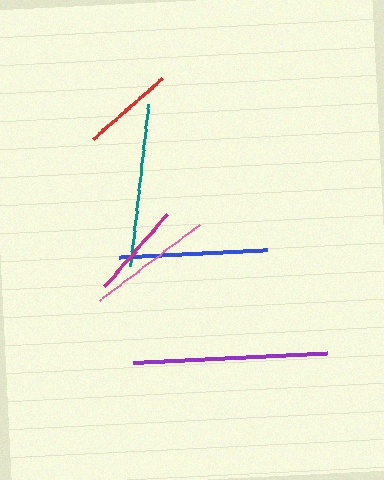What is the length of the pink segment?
The pink segment is approximately 126 pixels long.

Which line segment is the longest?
The purple line is the longest at approximately 194 pixels.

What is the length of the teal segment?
The teal segment is approximately 162 pixels long.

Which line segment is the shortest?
The red line is the shortest at approximately 92 pixels.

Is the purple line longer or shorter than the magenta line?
The purple line is longer than the magenta line.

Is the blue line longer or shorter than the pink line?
The blue line is longer than the pink line.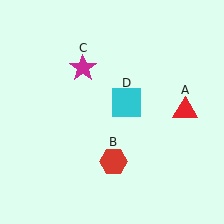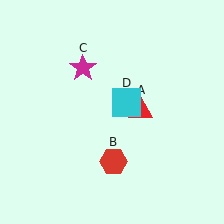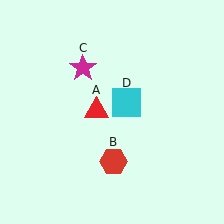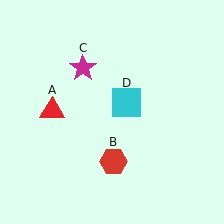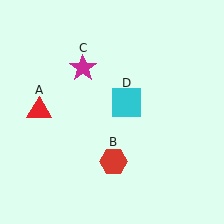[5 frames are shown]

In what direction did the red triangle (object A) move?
The red triangle (object A) moved left.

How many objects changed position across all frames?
1 object changed position: red triangle (object A).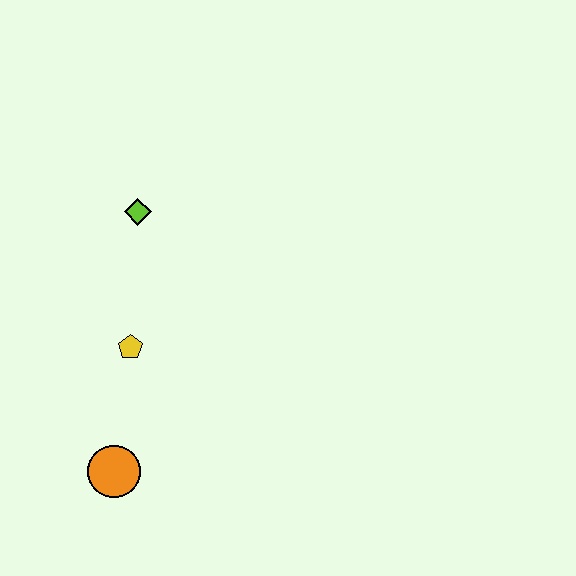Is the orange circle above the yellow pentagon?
No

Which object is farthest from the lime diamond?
The orange circle is farthest from the lime diamond.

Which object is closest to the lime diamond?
The yellow pentagon is closest to the lime diamond.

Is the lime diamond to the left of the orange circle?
No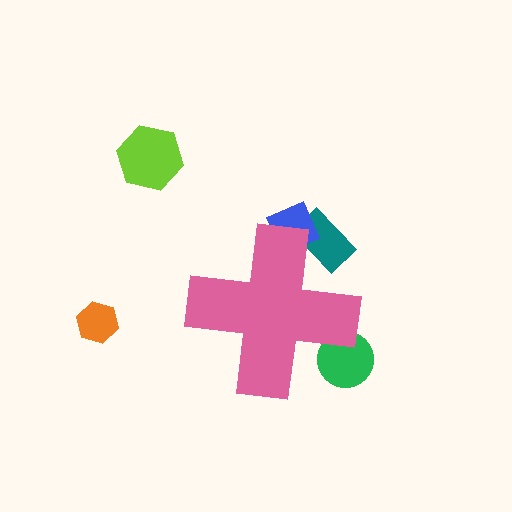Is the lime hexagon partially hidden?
No, the lime hexagon is fully visible.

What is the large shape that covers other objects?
A pink cross.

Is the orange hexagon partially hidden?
No, the orange hexagon is fully visible.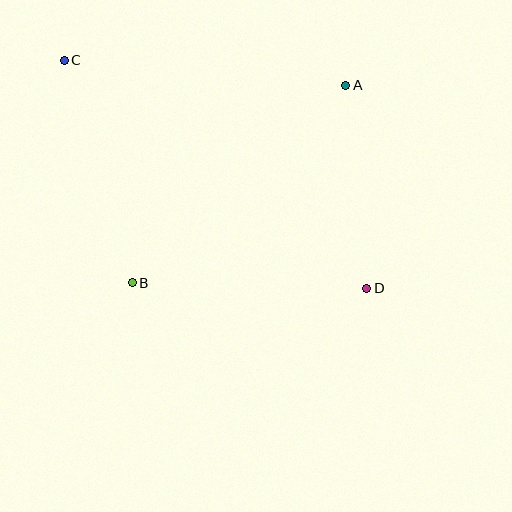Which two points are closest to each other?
Points A and D are closest to each other.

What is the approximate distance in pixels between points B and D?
The distance between B and D is approximately 234 pixels.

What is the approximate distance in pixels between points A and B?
The distance between A and B is approximately 290 pixels.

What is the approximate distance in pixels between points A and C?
The distance between A and C is approximately 282 pixels.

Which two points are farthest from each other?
Points C and D are farthest from each other.